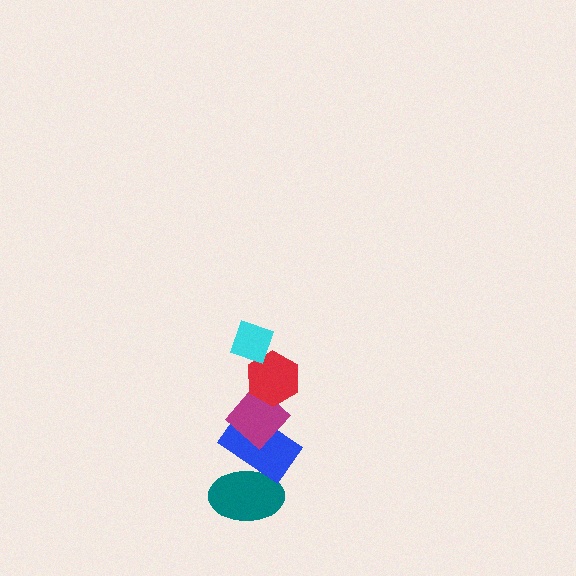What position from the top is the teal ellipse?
The teal ellipse is 5th from the top.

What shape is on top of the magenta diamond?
The red hexagon is on top of the magenta diamond.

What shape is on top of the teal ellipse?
The blue rectangle is on top of the teal ellipse.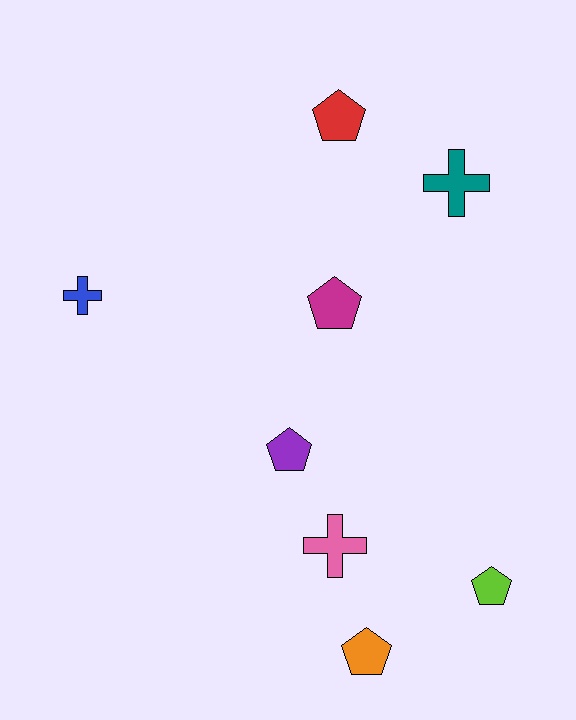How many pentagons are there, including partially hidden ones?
There are 5 pentagons.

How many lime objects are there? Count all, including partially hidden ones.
There is 1 lime object.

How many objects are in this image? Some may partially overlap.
There are 8 objects.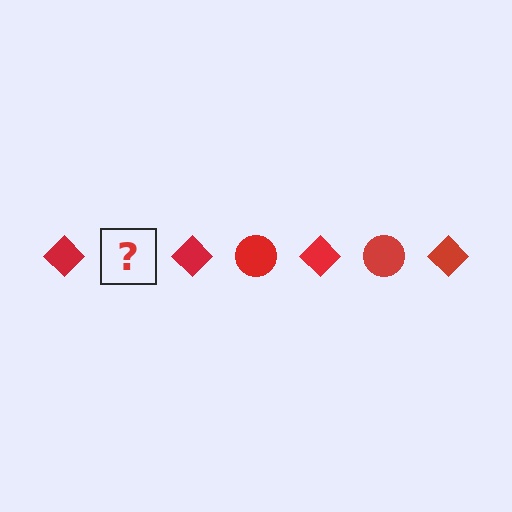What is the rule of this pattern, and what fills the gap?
The rule is that the pattern cycles through diamond, circle shapes in red. The gap should be filled with a red circle.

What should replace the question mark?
The question mark should be replaced with a red circle.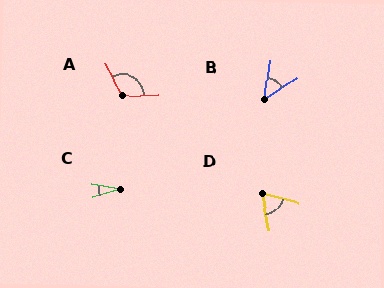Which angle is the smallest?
C, at approximately 27 degrees.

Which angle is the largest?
A, at approximately 115 degrees.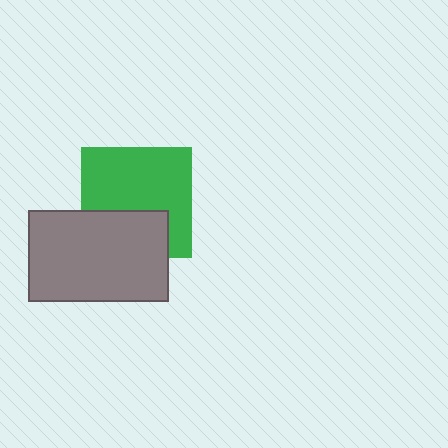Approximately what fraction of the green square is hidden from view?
Roughly 35% of the green square is hidden behind the gray rectangle.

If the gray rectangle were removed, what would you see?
You would see the complete green square.